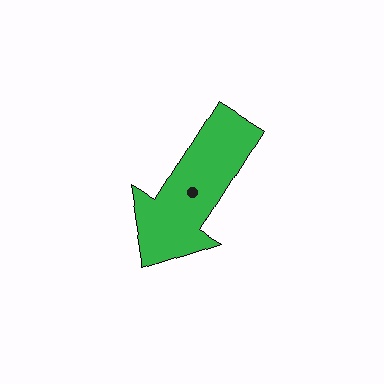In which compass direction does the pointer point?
Southwest.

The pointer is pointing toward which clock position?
Roughly 7 o'clock.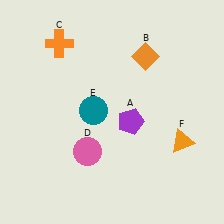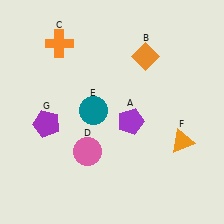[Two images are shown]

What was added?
A purple pentagon (G) was added in Image 2.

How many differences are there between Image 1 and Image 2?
There is 1 difference between the two images.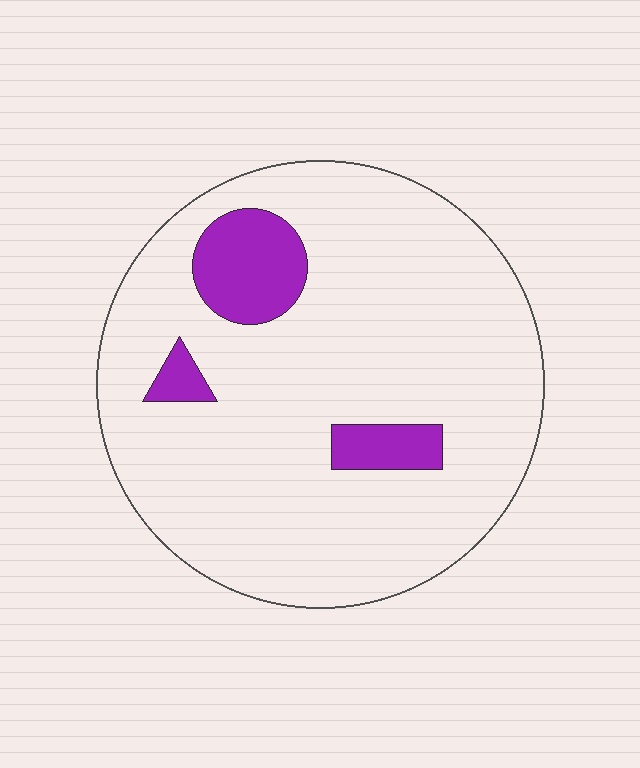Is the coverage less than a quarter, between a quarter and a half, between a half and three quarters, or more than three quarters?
Less than a quarter.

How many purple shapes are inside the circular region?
3.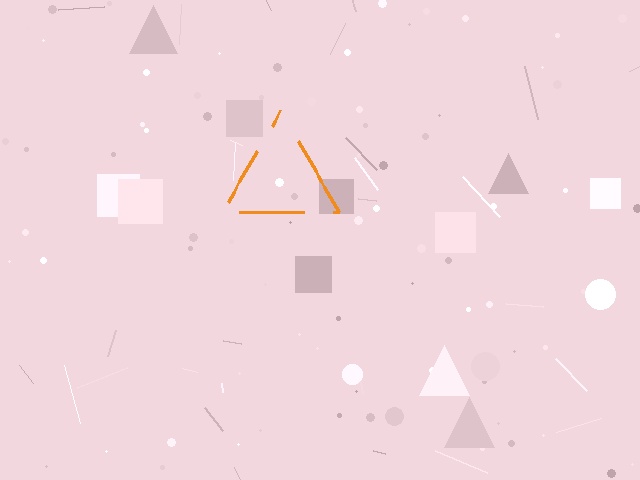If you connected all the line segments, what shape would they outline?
They would outline a triangle.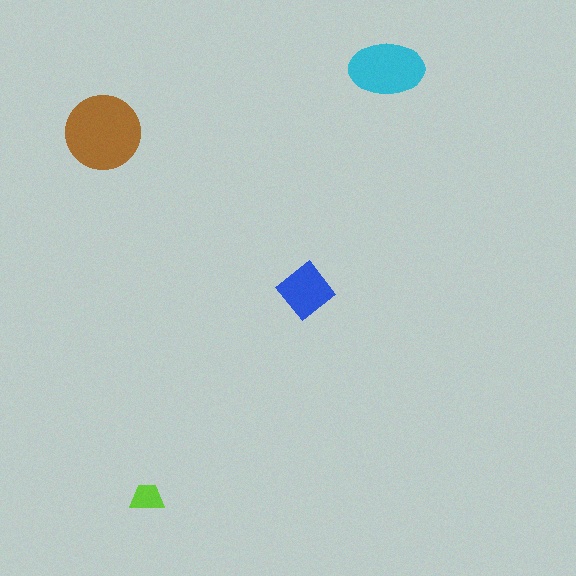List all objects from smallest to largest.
The lime trapezoid, the blue diamond, the cyan ellipse, the brown circle.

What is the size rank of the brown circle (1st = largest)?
1st.